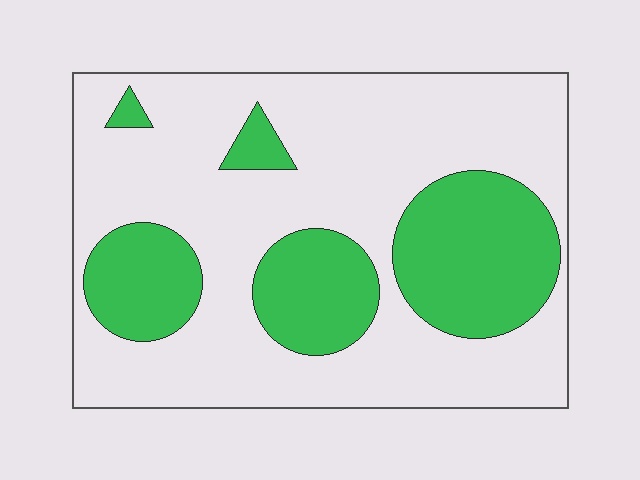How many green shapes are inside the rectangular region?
5.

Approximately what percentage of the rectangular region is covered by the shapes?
Approximately 30%.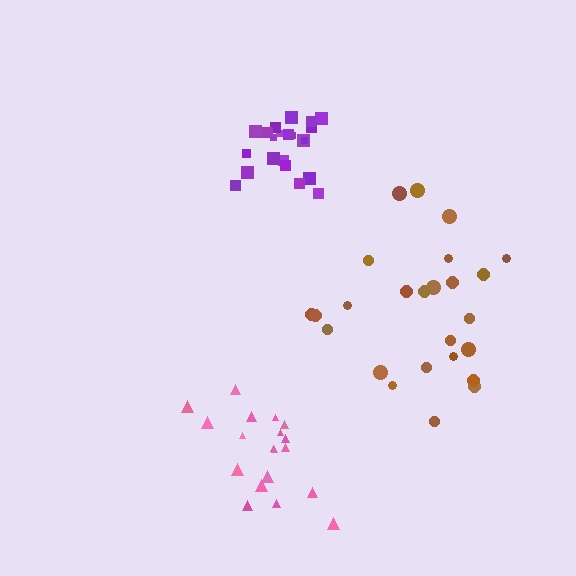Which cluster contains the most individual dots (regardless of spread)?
Brown (25).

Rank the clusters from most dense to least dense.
purple, pink, brown.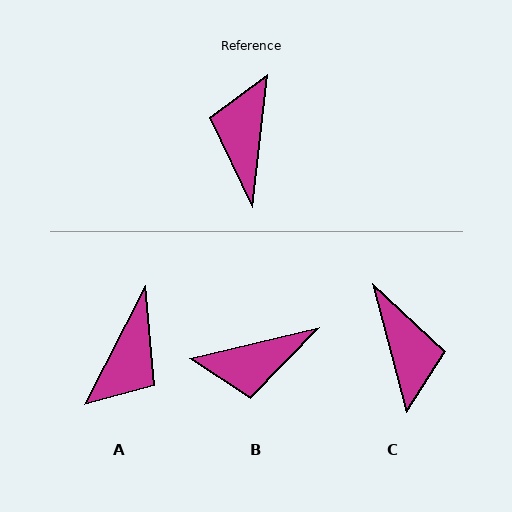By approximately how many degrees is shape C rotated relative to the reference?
Approximately 159 degrees clockwise.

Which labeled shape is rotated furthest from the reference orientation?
A, about 159 degrees away.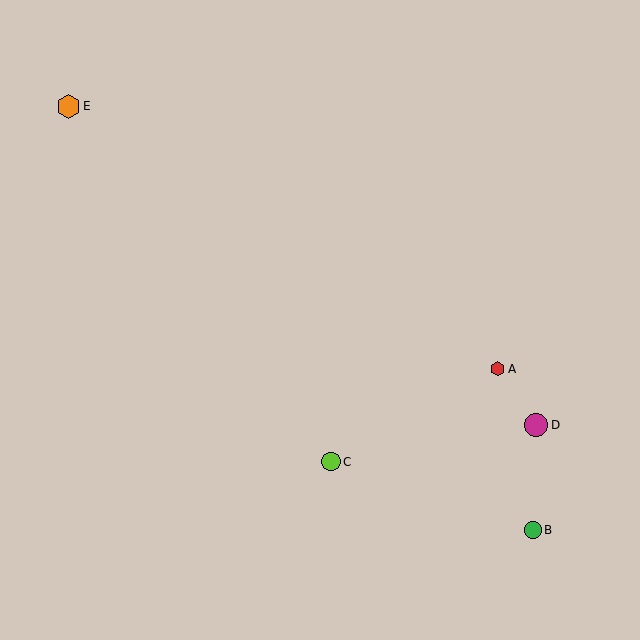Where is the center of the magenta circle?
The center of the magenta circle is at (536, 425).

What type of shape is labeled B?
Shape B is a green circle.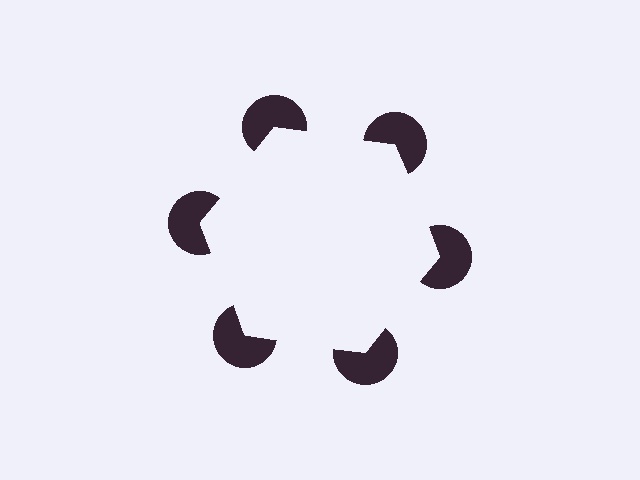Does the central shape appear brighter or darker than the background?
It typically appears slightly brighter than the background, even though no actual brightness change is drawn.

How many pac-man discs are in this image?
There are 6 — one at each vertex of the illusory hexagon.